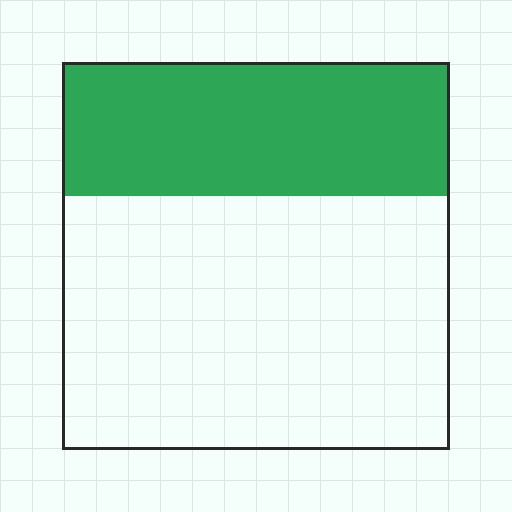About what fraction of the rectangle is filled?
About one third (1/3).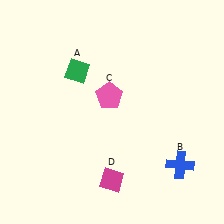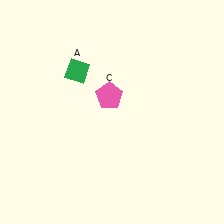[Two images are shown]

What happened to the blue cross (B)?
The blue cross (B) was removed in Image 2. It was in the bottom-right area of Image 1.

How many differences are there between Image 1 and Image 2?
There are 2 differences between the two images.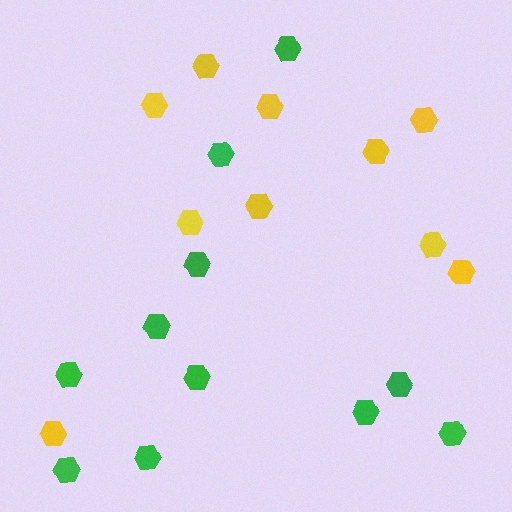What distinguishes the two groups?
There are 2 groups: one group of green hexagons (11) and one group of yellow hexagons (10).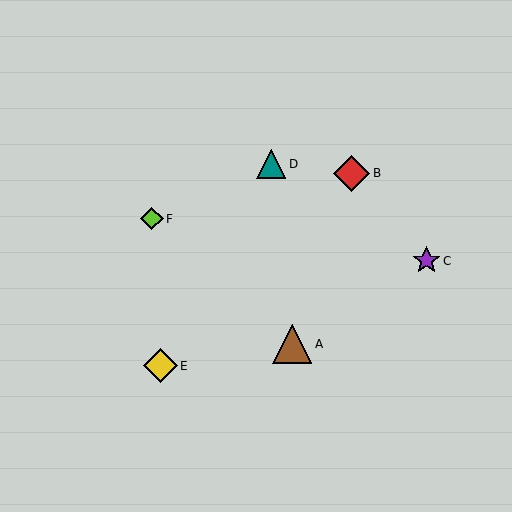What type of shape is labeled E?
Shape E is a yellow diamond.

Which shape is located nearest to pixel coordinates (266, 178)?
The teal triangle (labeled D) at (271, 164) is nearest to that location.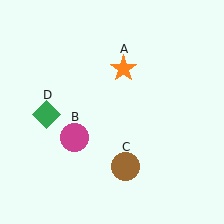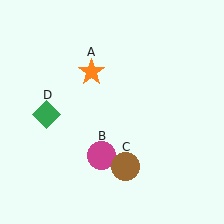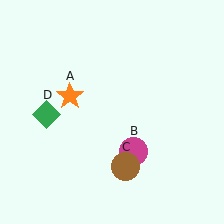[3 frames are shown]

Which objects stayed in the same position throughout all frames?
Brown circle (object C) and green diamond (object D) remained stationary.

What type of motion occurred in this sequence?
The orange star (object A), magenta circle (object B) rotated counterclockwise around the center of the scene.